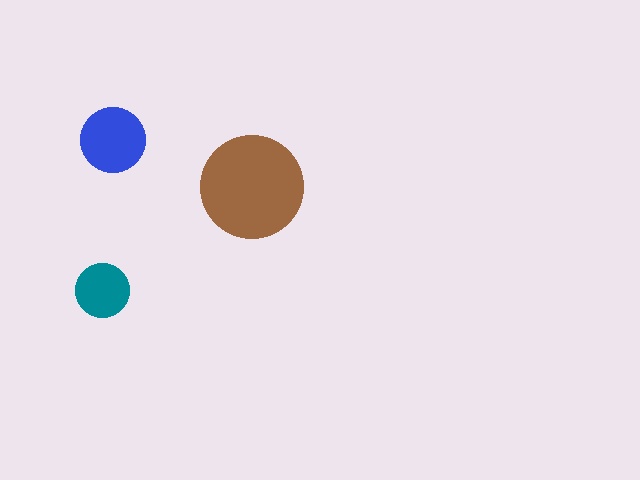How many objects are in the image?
There are 3 objects in the image.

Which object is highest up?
The blue circle is topmost.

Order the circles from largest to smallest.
the brown one, the blue one, the teal one.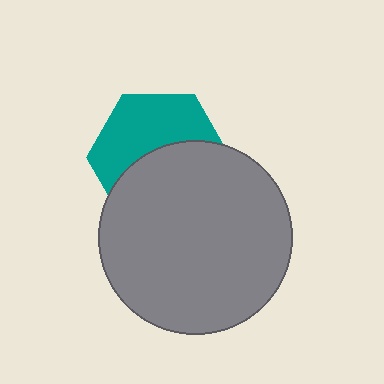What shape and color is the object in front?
The object in front is a gray circle.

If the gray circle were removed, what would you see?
You would see the complete teal hexagon.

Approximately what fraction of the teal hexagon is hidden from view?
Roughly 51% of the teal hexagon is hidden behind the gray circle.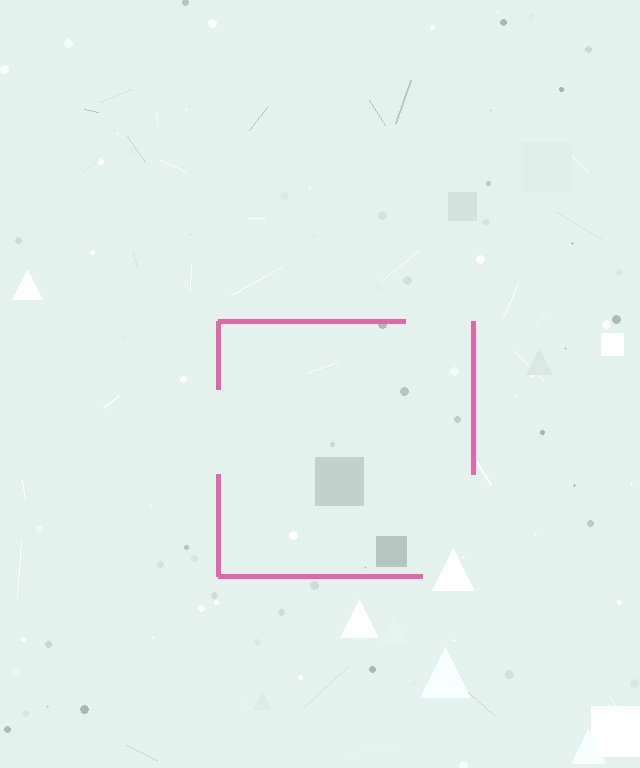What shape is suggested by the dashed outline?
The dashed outline suggests a square.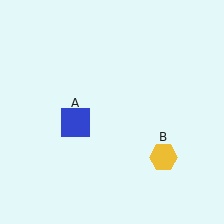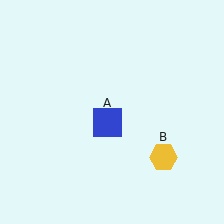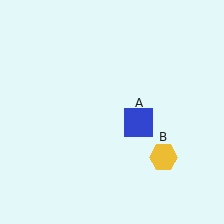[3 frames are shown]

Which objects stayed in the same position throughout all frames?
Yellow hexagon (object B) remained stationary.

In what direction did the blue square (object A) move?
The blue square (object A) moved right.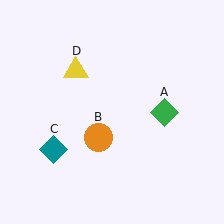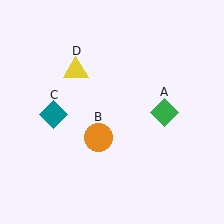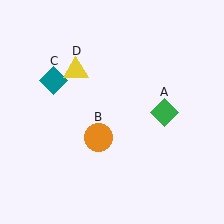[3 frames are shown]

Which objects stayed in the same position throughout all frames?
Green diamond (object A) and orange circle (object B) and yellow triangle (object D) remained stationary.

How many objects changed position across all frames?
1 object changed position: teal diamond (object C).